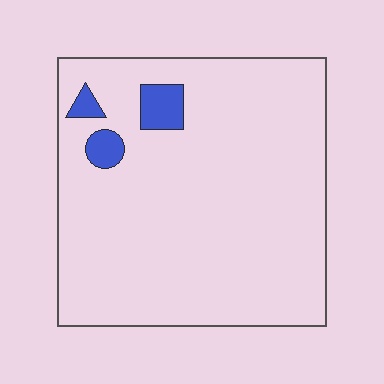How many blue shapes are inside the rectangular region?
3.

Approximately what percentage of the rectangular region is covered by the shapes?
Approximately 5%.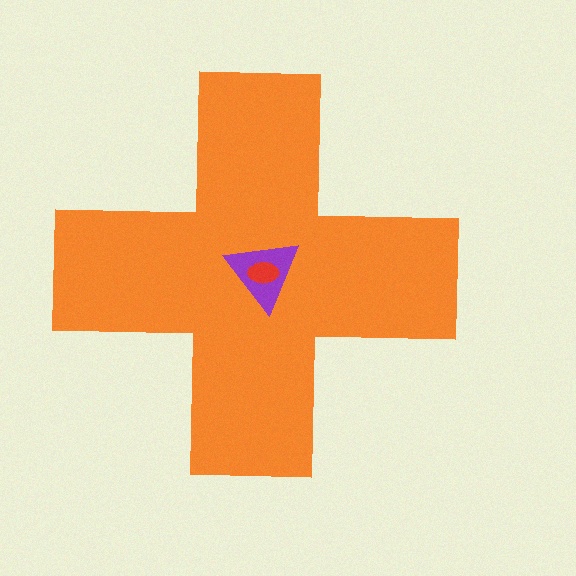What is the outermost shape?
The orange cross.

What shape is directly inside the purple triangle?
The red ellipse.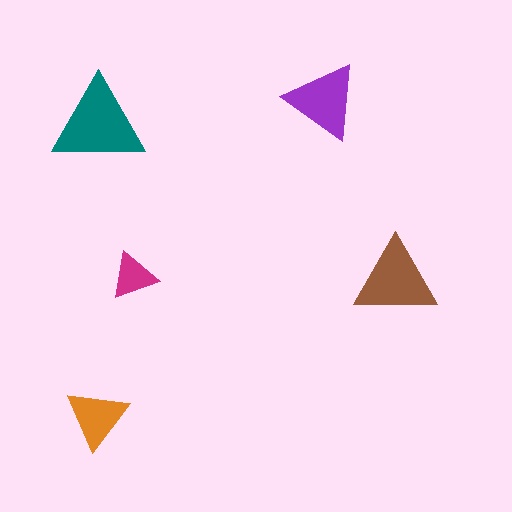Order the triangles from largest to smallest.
the teal one, the brown one, the purple one, the orange one, the magenta one.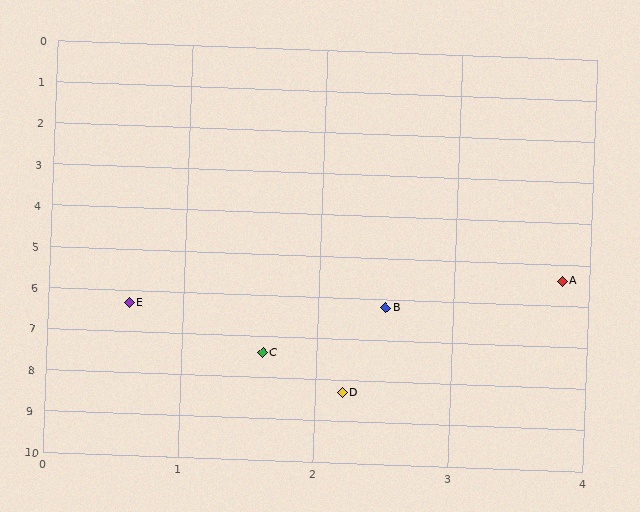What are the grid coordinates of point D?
Point D is at approximately (2.2, 8.3).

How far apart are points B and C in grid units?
Points B and C are about 1.5 grid units apart.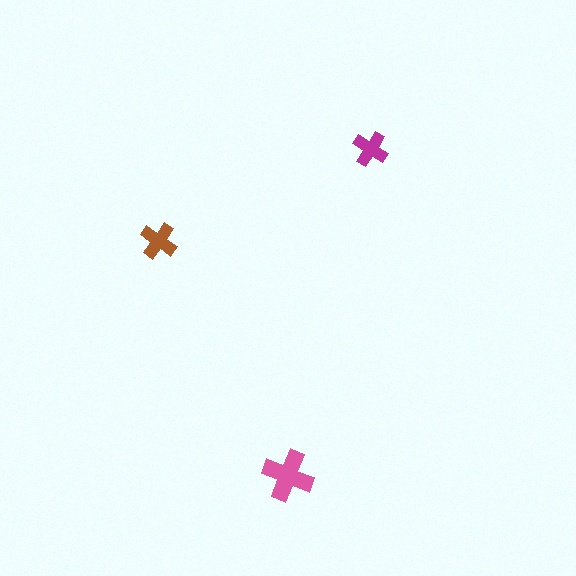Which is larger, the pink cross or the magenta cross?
The pink one.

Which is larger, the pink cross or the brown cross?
The pink one.